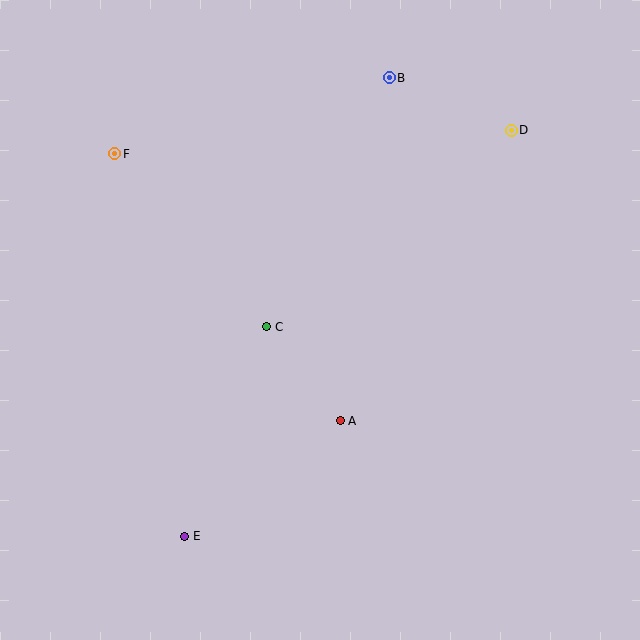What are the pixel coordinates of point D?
Point D is at (511, 130).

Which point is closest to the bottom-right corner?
Point A is closest to the bottom-right corner.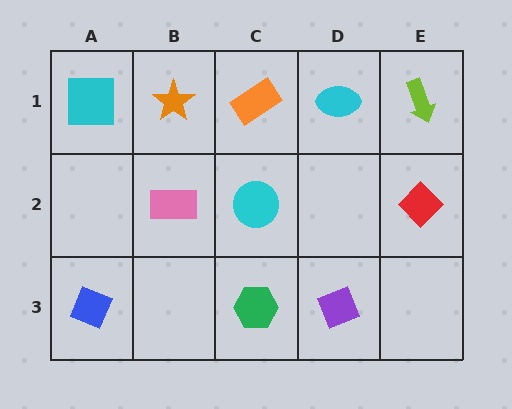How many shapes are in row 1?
5 shapes.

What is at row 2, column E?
A red diamond.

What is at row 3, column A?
A blue diamond.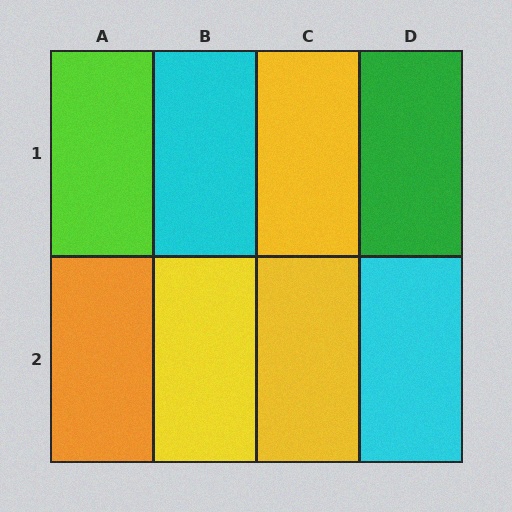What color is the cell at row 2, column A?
Orange.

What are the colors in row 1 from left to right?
Lime, cyan, yellow, green.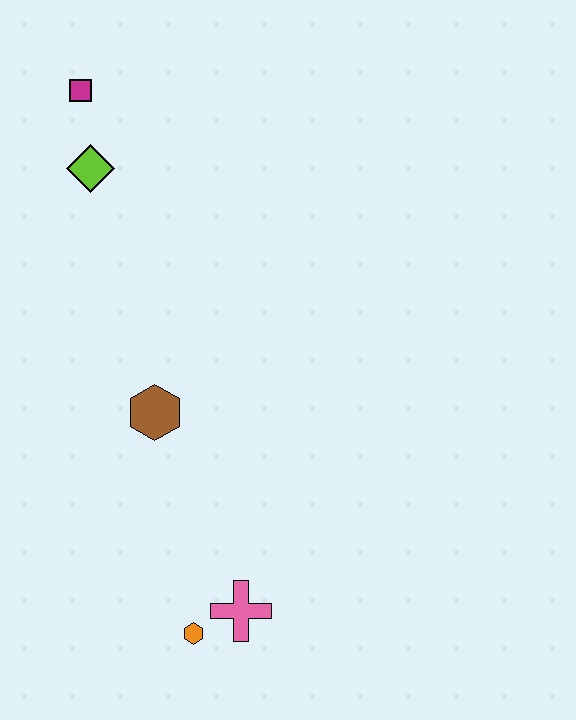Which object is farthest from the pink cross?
The magenta square is farthest from the pink cross.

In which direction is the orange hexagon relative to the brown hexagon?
The orange hexagon is below the brown hexagon.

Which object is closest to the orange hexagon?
The pink cross is closest to the orange hexagon.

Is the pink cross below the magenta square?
Yes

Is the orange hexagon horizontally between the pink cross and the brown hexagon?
Yes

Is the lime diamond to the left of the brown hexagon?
Yes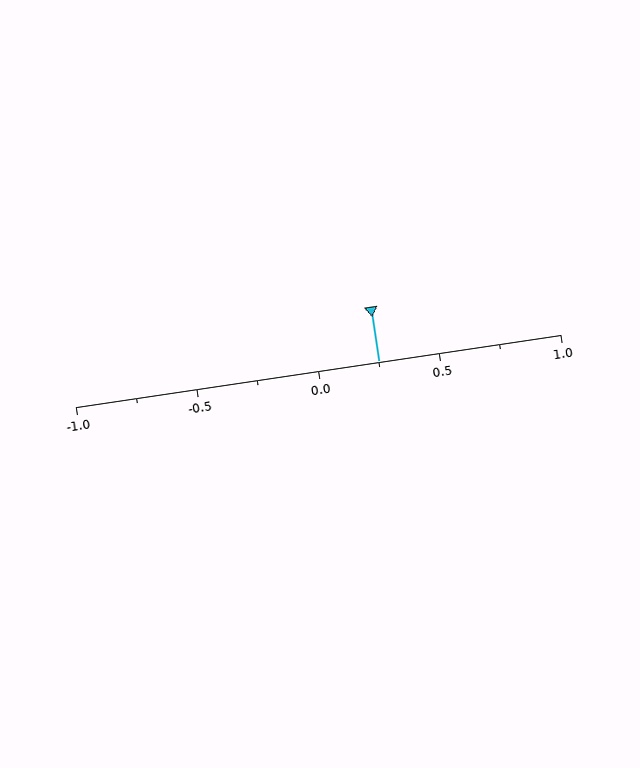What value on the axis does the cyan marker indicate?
The marker indicates approximately 0.25.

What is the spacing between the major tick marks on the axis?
The major ticks are spaced 0.5 apart.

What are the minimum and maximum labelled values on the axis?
The axis runs from -1.0 to 1.0.